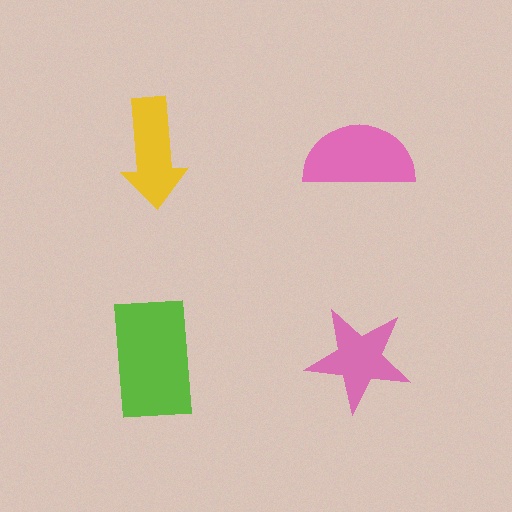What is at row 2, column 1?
A lime rectangle.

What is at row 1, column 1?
A yellow arrow.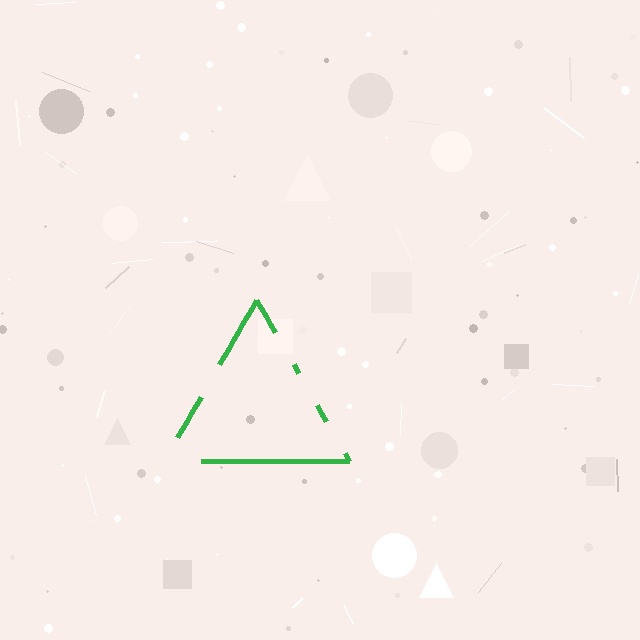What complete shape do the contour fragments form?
The contour fragments form a triangle.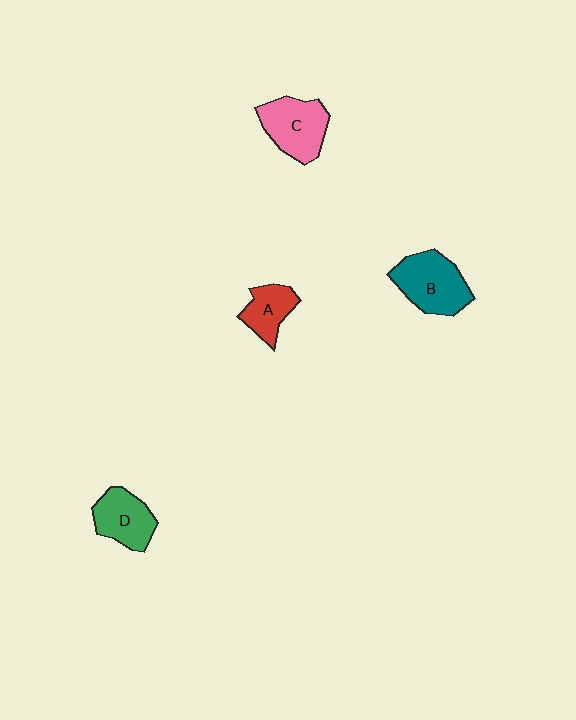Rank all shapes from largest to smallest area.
From largest to smallest: B (teal), C (pink), D (green), A (red).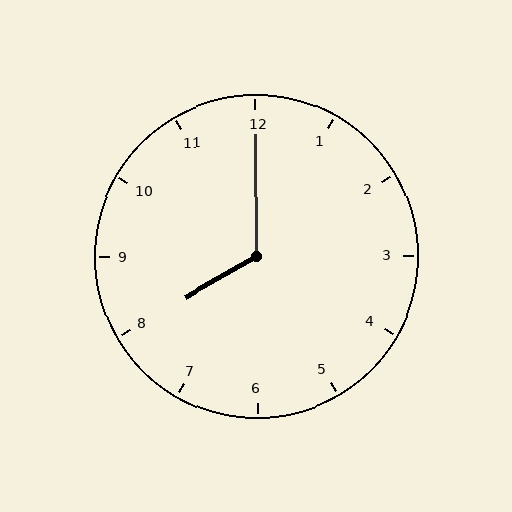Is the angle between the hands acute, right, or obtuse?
It is obtuse.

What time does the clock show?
8:00.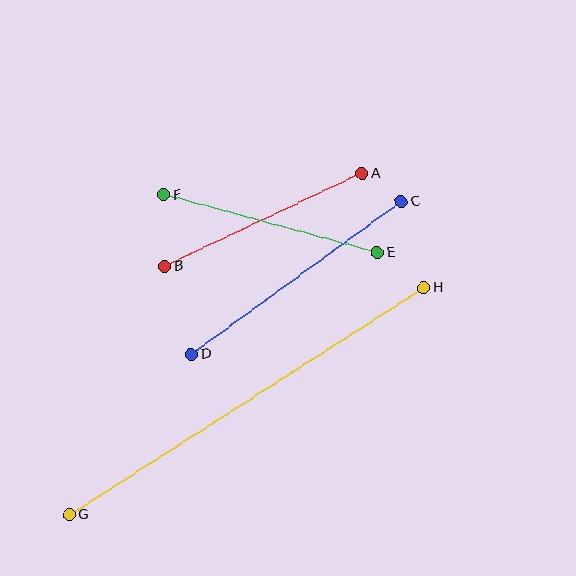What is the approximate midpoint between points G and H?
The midpoint is at approximately (247, 401) pixels.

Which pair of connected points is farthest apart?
Points G and H are farthest apart.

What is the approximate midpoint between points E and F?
The midpoint is at approximately (271, 224) pixels.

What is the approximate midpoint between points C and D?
The midpoint is at approximately (296, 278) pixels.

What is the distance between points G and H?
The distance is approximately 421 pixels.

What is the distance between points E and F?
The distance is approximately 221 pixels.